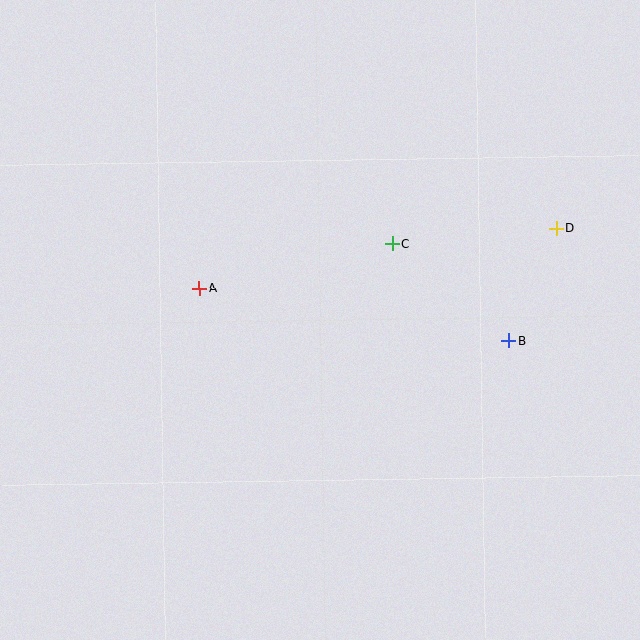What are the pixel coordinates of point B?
Point B is at (509, 341).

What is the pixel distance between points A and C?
The distance between A and C is 198 pixels.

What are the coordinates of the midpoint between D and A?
The midpoint between D and A is at (377, 258).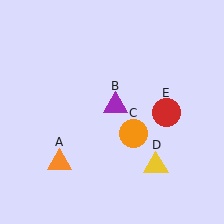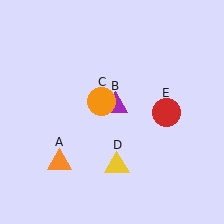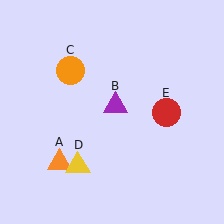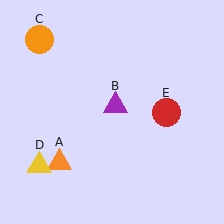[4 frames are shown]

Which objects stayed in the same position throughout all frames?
Orange triangle (object A) and purple triangle (object B) and red circle (object E) remained stationary.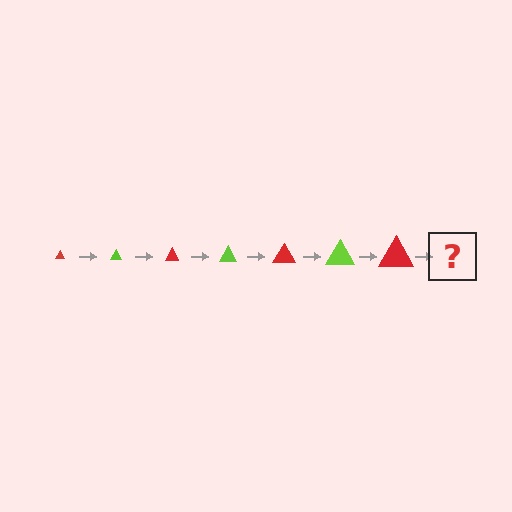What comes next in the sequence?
The next element should be a lime triangle, larger than the previous one.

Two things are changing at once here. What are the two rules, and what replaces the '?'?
The two rules are that the triangle grows larger each step and the color cycles through red and lime. The '?' should be a lime triangle, larger than the previous one.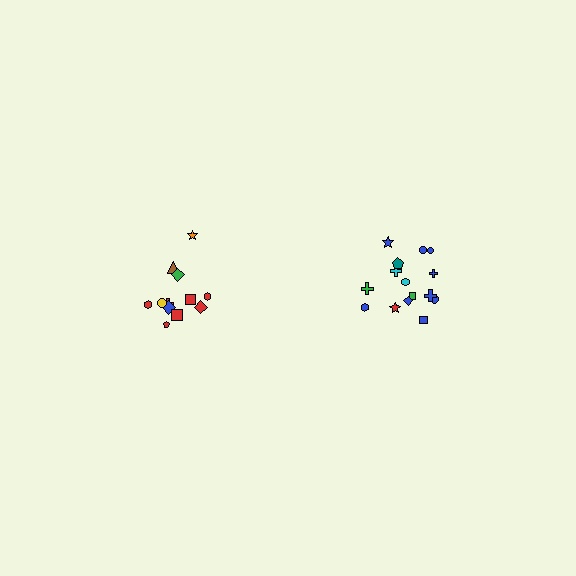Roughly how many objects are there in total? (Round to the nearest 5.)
Roughly 25 objects in total.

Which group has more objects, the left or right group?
The right group.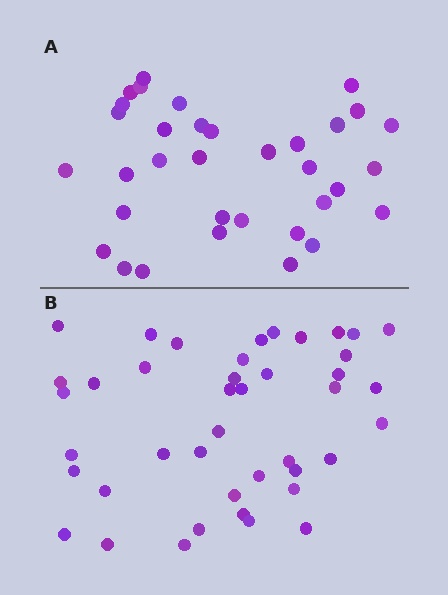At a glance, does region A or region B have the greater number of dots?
Region B (the bottom region) has more dots.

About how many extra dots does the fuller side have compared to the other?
Region B has roughly 8 or so more dots than region A.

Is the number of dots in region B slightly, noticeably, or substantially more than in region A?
Region B has only slightly more — the two regions are fairly close. The ratio is roughly 1.2 to 1.